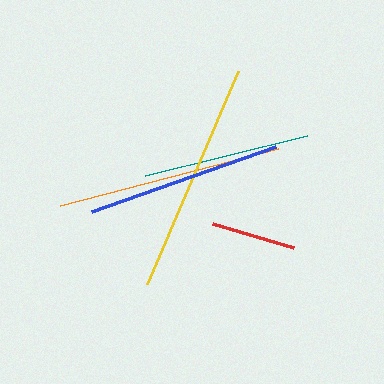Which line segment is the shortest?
The red line is the shortest at approximately 85 pixels.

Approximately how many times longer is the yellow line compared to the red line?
The yellow line is approximately 2.7 times the length of the red line.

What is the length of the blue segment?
The blue segment is approximately 195 pixels long.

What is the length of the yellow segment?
The yellow segment is approximately 231 pixels long.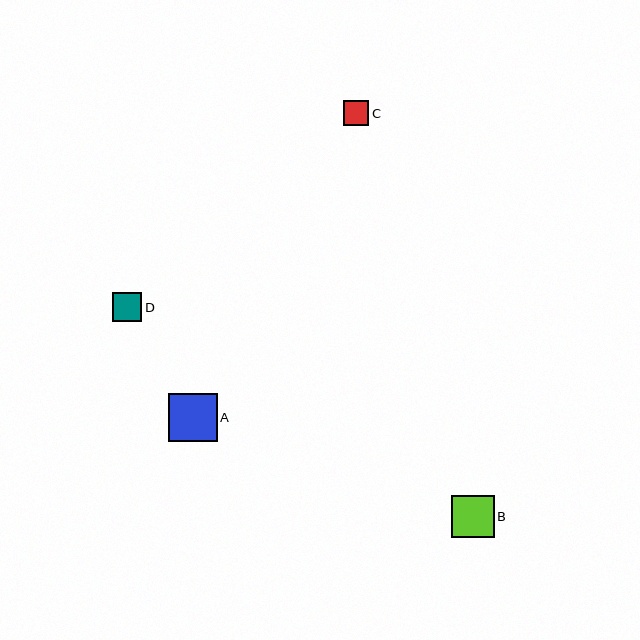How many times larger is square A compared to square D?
Square A is approximately 1.7 times the size of square D.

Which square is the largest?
Square A is the largest with a size of approximately 48 pixels.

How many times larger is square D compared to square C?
Square D is approximately 1.2 times the size of square C.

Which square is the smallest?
Square C is the smallest with a size of approximately 25 pixels.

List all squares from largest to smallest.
From largest to smallest: A, B, D, C.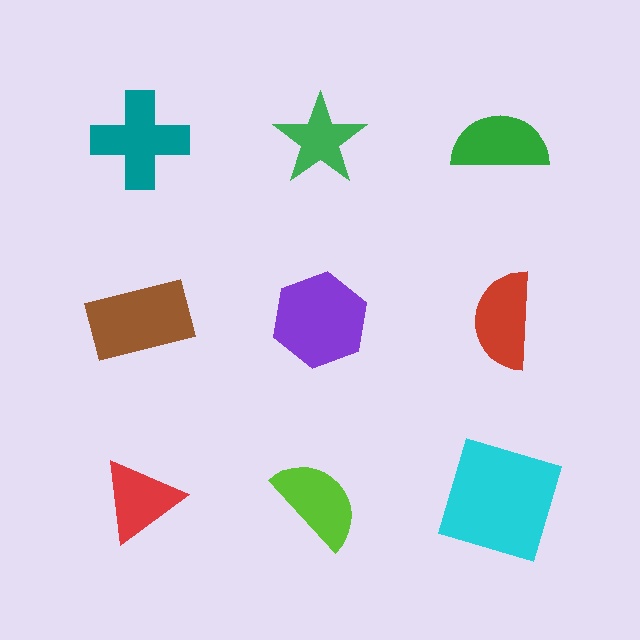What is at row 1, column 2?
A green star.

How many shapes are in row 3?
3 shapes.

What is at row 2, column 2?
A purple hexagon.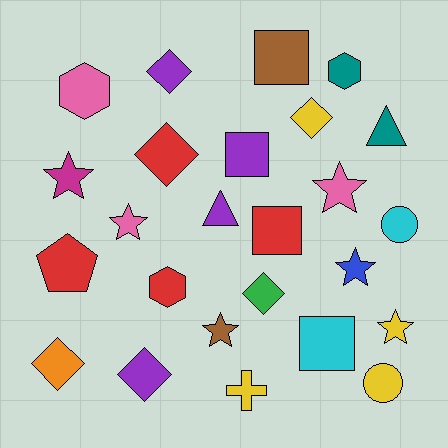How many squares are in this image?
There are 4 squares.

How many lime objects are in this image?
There are no lime objects.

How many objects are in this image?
There are 25 objects.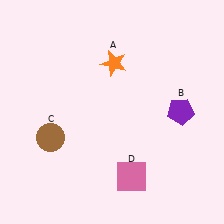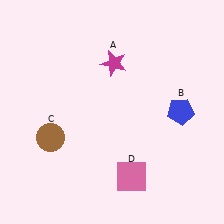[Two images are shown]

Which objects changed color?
A changed from orange to magenta. B changed from purple to blue.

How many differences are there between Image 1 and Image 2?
There are 2 differences between the two images.